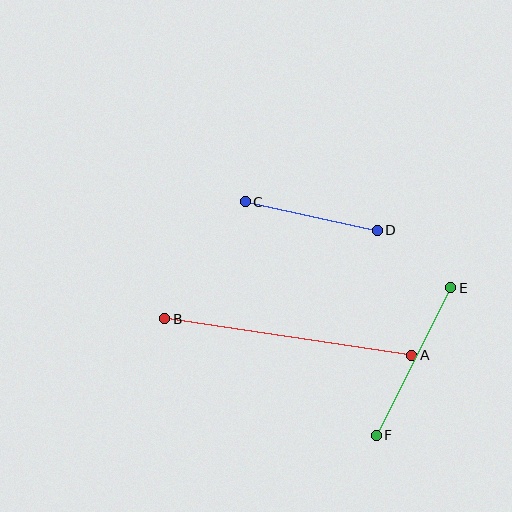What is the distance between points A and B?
The distance is approximately 249 pixels.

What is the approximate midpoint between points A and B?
The midpoint is at approximately (288, 337) pixels.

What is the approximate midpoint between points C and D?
The midpoint is at approximately (311, 216) pixels.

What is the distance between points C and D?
The distance is approximately 135 pixels.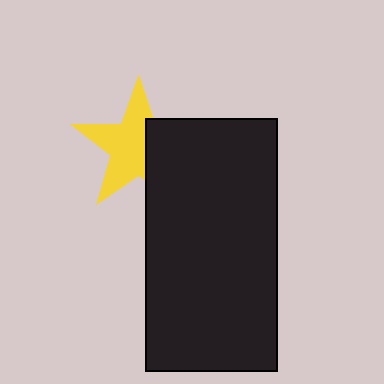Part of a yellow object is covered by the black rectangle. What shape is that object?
It is a star.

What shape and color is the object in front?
The object in front is a black rectangle.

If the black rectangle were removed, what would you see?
You would see the complete yellow star.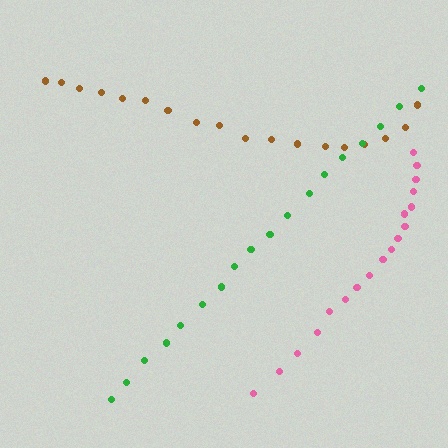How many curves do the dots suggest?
There are 3 distinct paths.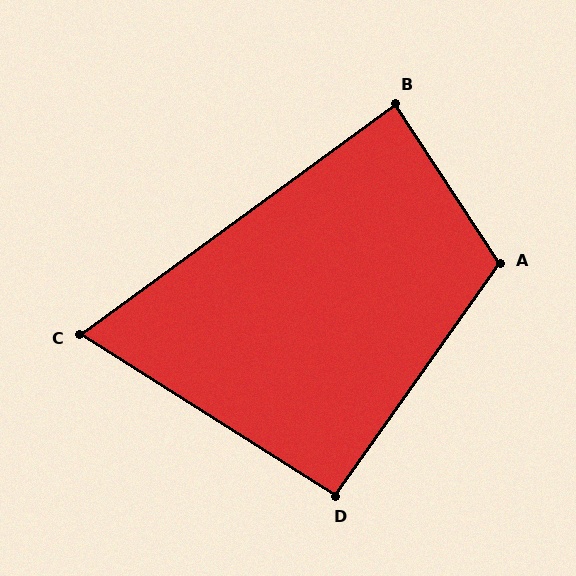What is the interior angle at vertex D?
Approximately 93 degrees (approximately right).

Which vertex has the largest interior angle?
A, at approximately 112 degrees.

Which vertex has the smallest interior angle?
C, at approximately 68 degrees.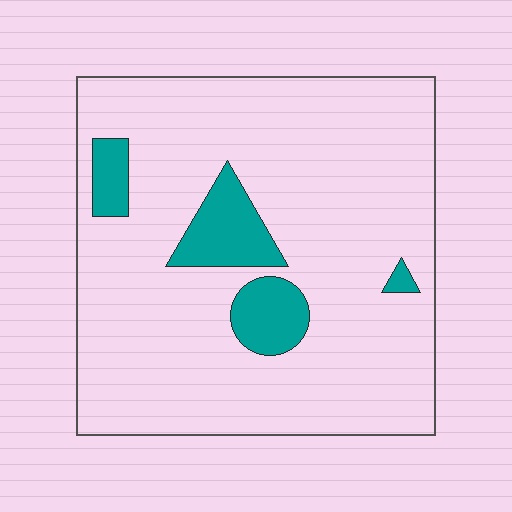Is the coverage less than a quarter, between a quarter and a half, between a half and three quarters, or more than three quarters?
Less than a quarter.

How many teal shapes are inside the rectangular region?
4.